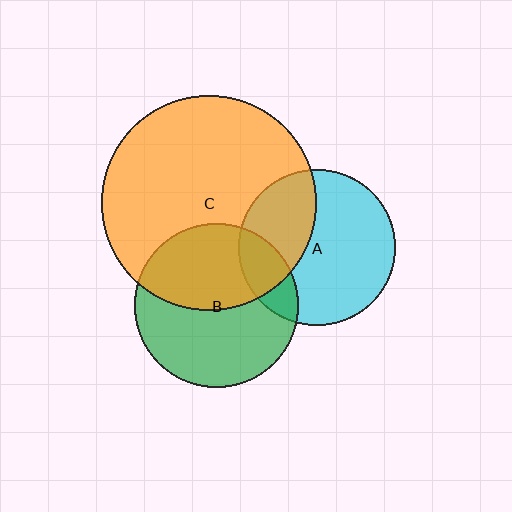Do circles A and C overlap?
Yes.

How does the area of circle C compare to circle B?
Approximately 1.7 times.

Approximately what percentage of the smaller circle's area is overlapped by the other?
Approximately 35%.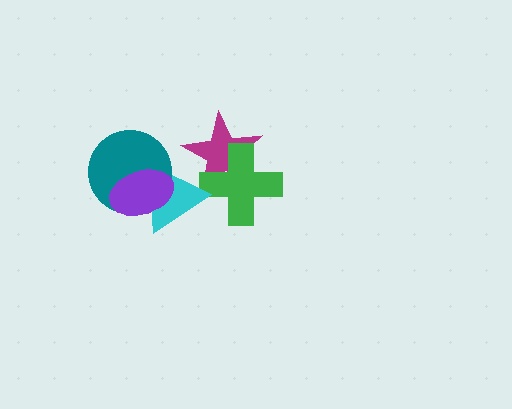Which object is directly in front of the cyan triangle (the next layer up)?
The teal circle is directly in front of the cyan triangle.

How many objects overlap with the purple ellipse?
2 objects overlap with the purple ellipse.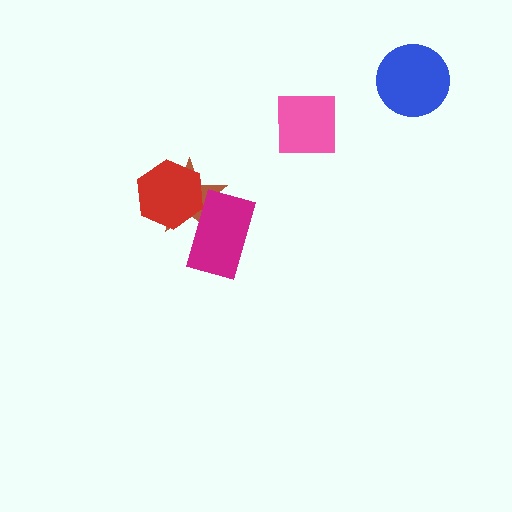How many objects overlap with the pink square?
0 objects overlap with the pink square.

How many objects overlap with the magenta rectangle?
2 objects overlap with the magenta rectangle.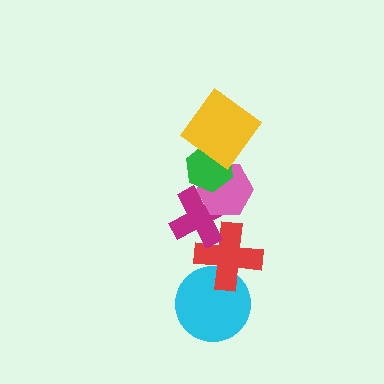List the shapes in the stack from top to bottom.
From top to bottom: the yellow diamond, the green hexagon, the pink hexagon, the magenta cross, the red cross, the cyan circle.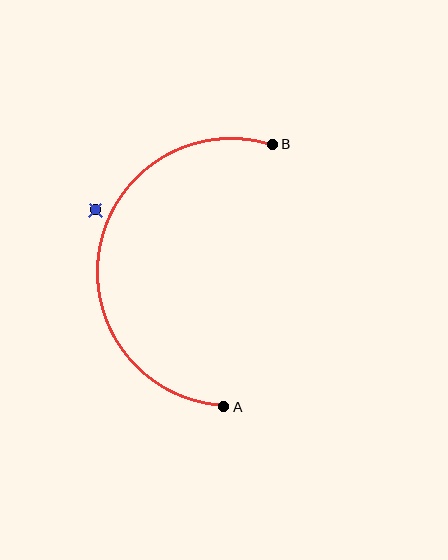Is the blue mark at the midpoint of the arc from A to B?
No — the blue mark does not lie on the arc at all. It sits slightly outside the curve.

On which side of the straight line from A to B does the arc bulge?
The arc bulges to the left of the straight line connecting A and B.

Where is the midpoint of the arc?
The arc midpoint is the point on the curve farthest from the straight line joining A and B. It sits to the left of that line.